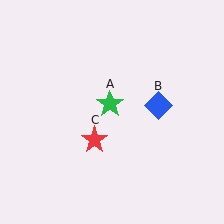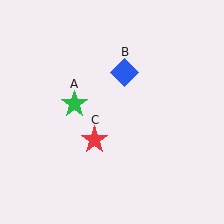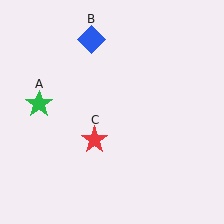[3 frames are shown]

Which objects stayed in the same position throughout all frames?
Red star (object C) remained stationary.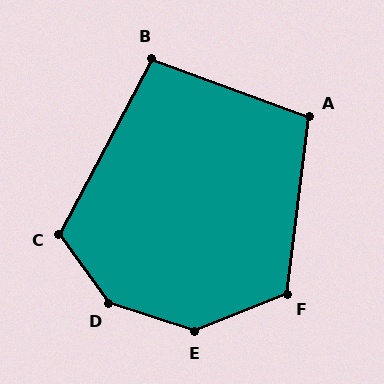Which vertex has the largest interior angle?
D, at approximately 143 degrees.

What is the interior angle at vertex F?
Approximately 119 degrees (obtuse).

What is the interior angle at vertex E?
Approximately 140 degrees (obtuse).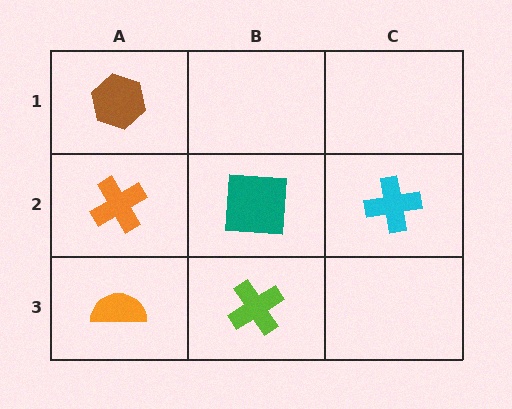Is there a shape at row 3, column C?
No, that cell is empty.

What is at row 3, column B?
A lime cross.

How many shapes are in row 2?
3 shapes.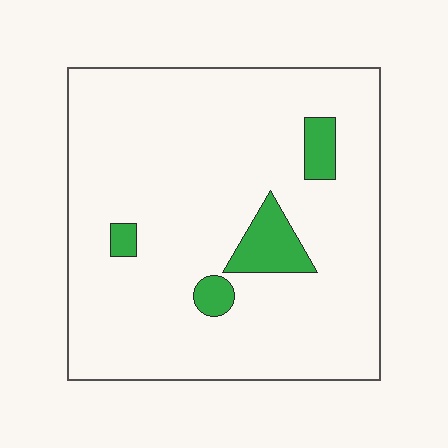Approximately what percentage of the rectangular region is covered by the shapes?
Approximately 10%.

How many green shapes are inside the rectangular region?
4.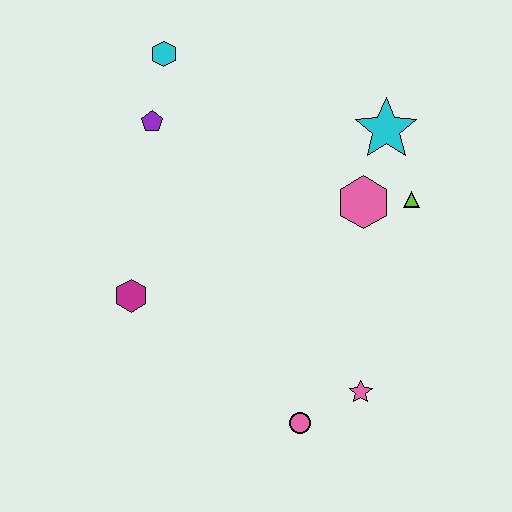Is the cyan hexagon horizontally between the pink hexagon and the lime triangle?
No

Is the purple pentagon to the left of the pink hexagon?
Yes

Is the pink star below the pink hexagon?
Yes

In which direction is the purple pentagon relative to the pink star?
The purple pentagon is above the pink star.